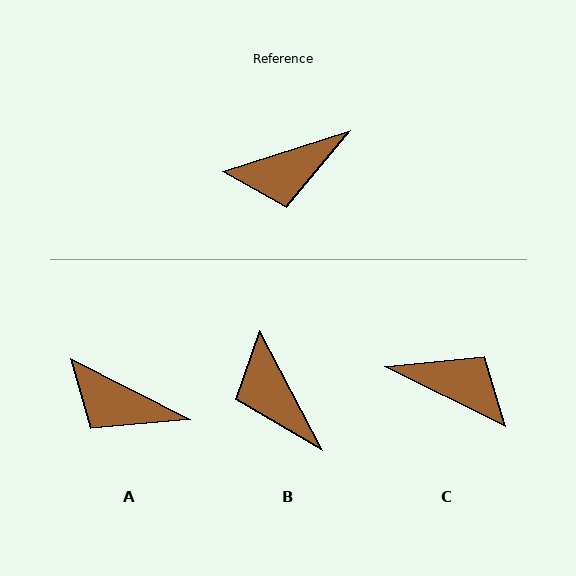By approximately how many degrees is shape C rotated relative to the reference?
Approximately 136 degrees counter-clockwise.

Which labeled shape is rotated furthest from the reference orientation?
C, about 136 degrees away.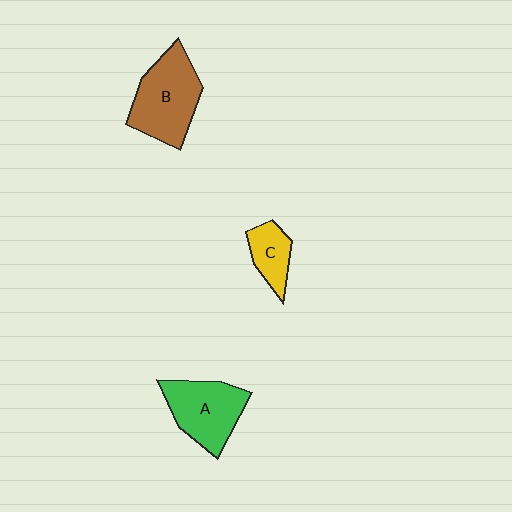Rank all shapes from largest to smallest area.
From largest to smallest: B (brown), A (green), C (yellow).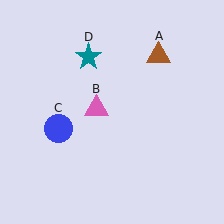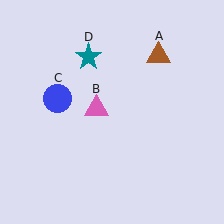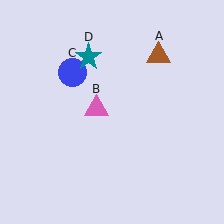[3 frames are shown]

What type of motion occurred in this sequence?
The blue circle (object C) rotated clockwise around the center of the scene.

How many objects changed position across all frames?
1 object changed position: blue circle (object C).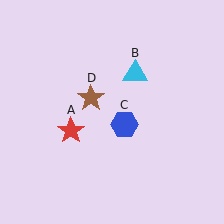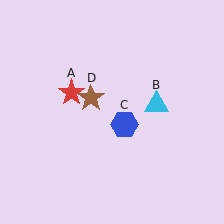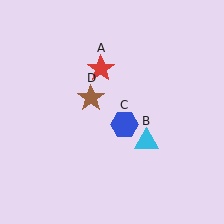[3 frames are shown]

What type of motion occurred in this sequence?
The red star (object A), cyan triangle (object B) rotated clockwise around the center of the scene.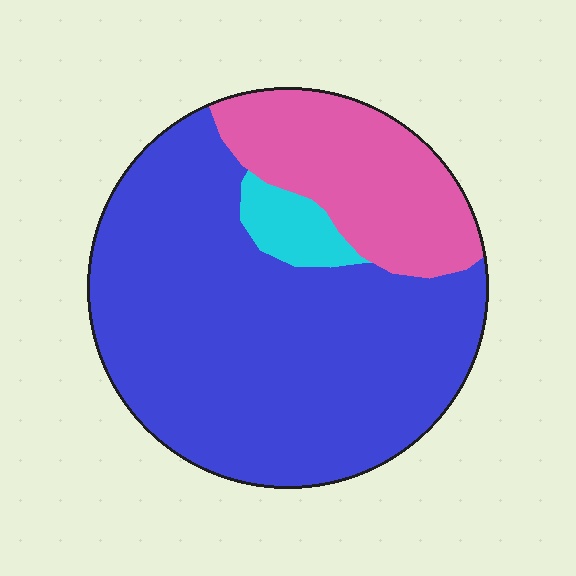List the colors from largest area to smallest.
From largest to smallest: blue, pink, cyan.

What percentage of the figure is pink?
Pink covers about 25% of the figure.